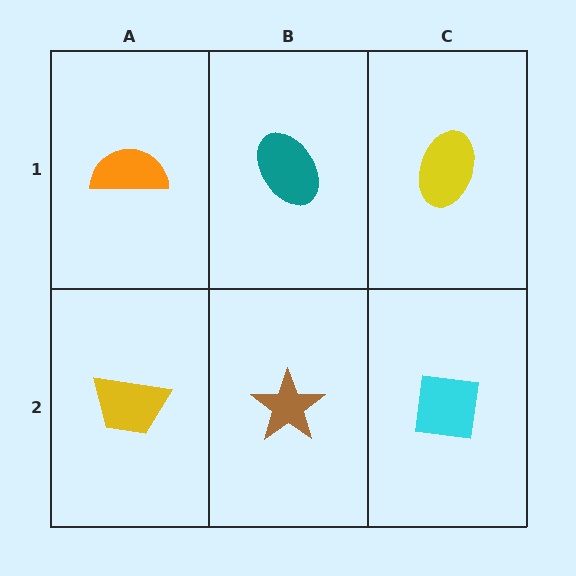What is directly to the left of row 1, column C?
A teal ellipse.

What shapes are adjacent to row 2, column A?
An orange semicircle (row 1, column A), a brown star (row 2, column B).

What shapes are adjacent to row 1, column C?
A cyan square (row 2, column C), a teal ellipse (row 1, column B).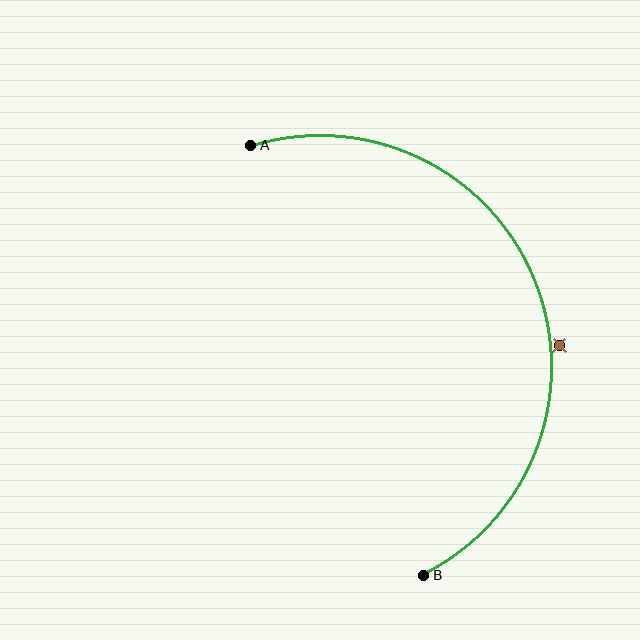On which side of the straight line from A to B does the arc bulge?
The arc bulges to the right of the straight line connecting A and B.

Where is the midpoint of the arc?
The arc midpoint is the point on the curve farthest from the straight line joining A and B. It sits to the right of that line.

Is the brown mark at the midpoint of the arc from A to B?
No — the brown mark does not lie on the arc at all. It sits slightly outside the curve.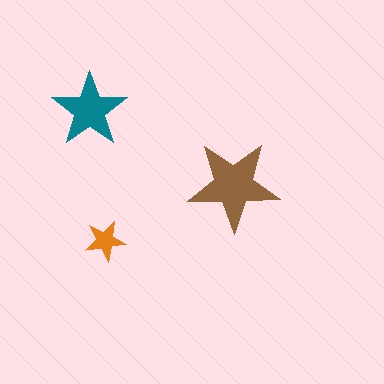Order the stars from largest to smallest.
the brown one, the teal one, the orange one.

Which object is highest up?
The teal star is topmost.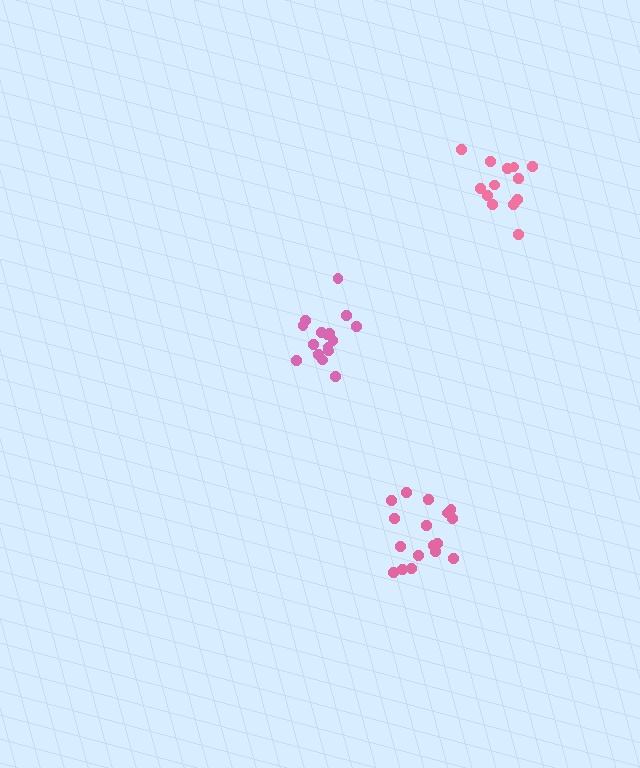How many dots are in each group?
Group 1: 17 dots, Group 2: 16 dots, Group 3: 13 dots (46 total).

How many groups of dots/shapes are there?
There are 3 groups.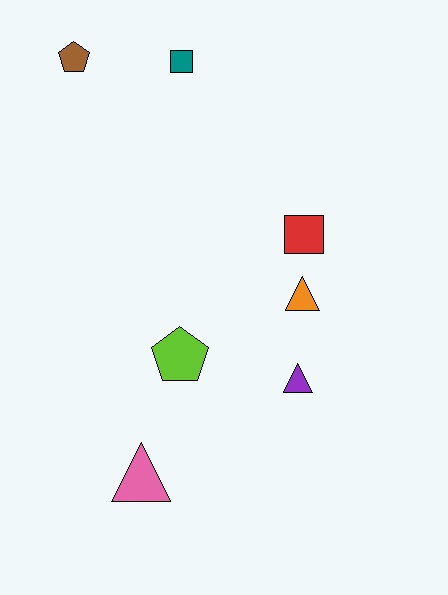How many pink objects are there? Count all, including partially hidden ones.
There is 1 pink object.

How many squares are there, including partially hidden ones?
There are 2 squares.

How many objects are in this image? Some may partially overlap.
There are 7 objects.